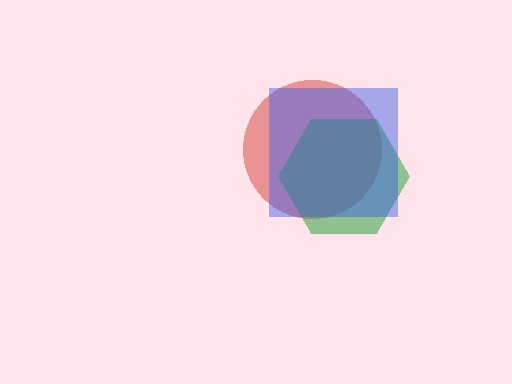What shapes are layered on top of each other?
The layered shapes are: a red circle, a green hexagon, a blue square.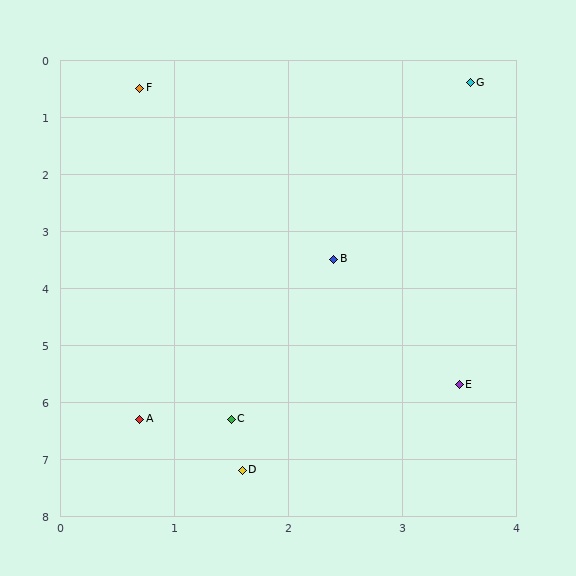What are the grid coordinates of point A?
Point A is at approximately (0.7, 6.3).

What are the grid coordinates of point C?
Point C is at approximately (1.5, 6.3).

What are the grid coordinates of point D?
Point D is at approximately (1.6, 7.2).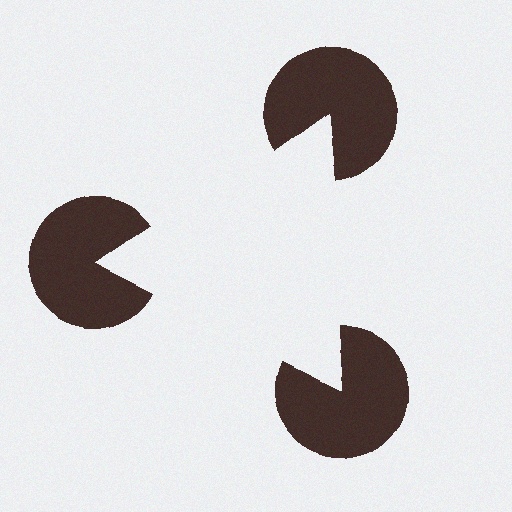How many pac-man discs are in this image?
There are 3 — one at each vertex of the illusory triangle.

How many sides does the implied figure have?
3 sides.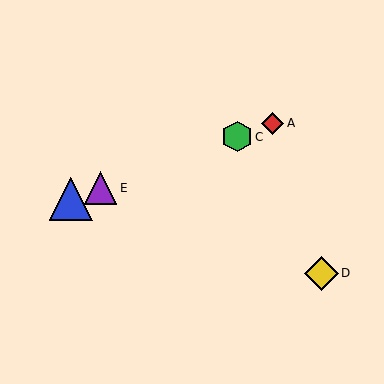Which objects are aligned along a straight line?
Objects A, B, C, E are aligned along a straight line.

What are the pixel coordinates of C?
Object C is at (237, 137).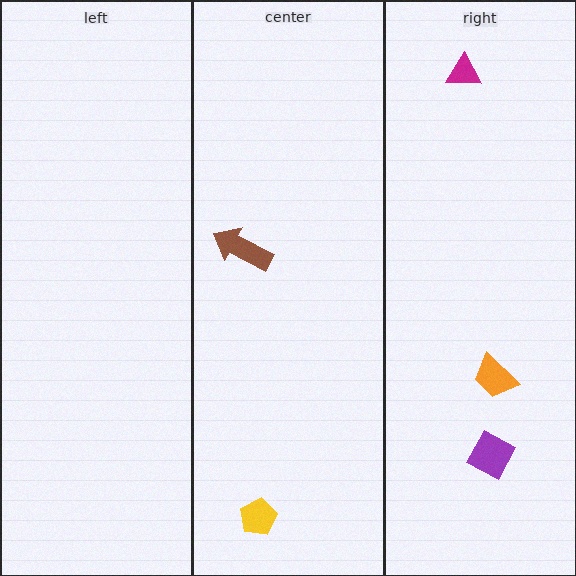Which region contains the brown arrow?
The center region.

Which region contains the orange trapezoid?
The right region.